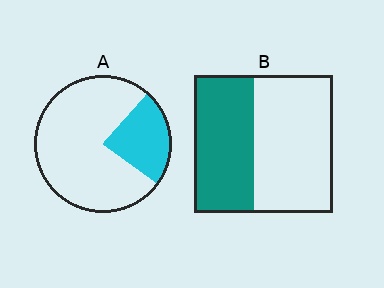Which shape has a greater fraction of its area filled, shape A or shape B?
Shape B.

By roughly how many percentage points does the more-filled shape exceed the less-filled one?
By roughly 20 percentage points (B over A).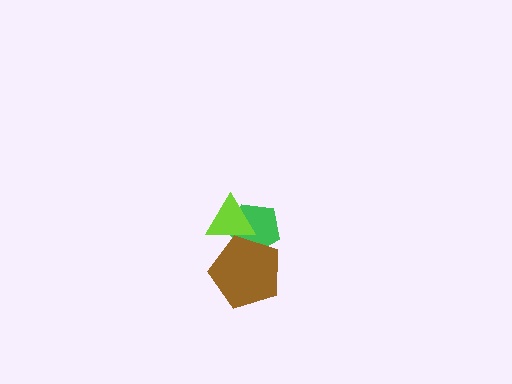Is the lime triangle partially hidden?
No, no other shape covers it.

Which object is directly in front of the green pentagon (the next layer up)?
The brown pentagon is directly in front of the green pentagon.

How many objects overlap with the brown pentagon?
2 objects overlap with the brown pentagon.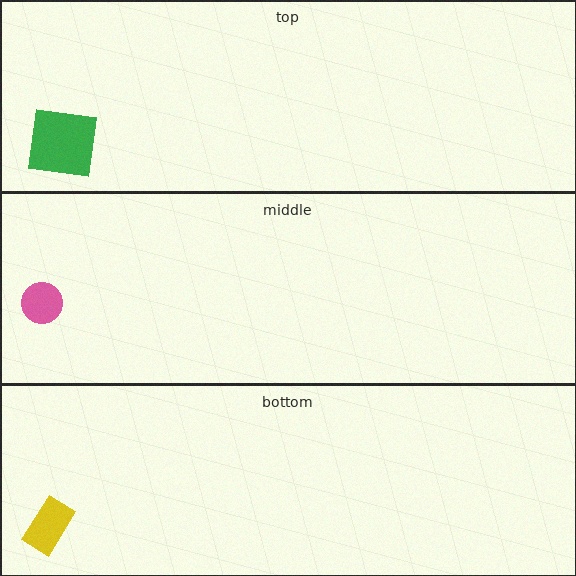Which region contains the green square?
The top region.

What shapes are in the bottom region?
The yellow rectangle.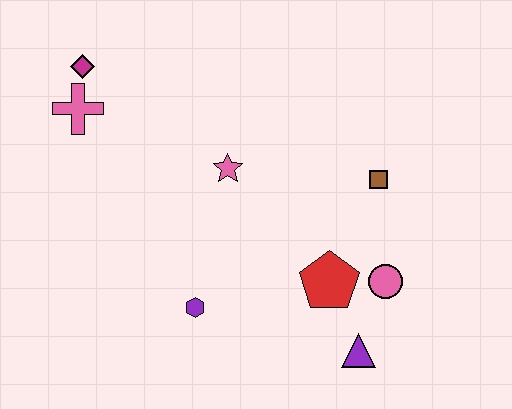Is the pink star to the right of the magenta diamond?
Yes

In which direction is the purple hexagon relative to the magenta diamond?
The purple hexagon is below the magenta diamond.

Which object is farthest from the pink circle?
The magenta diamond is farthest from the pink circle.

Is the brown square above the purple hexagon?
Yes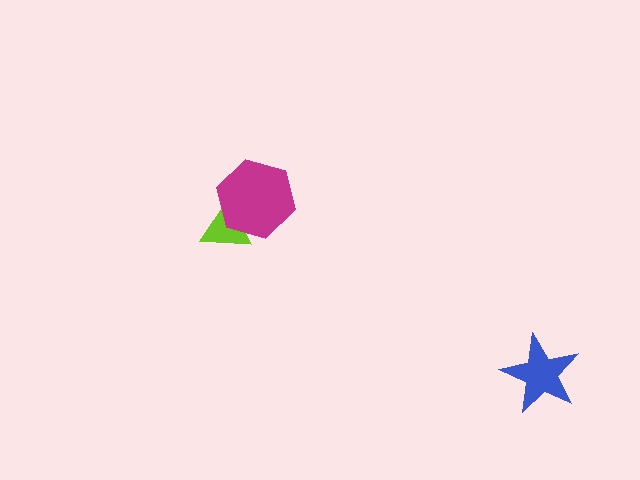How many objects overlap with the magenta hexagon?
1 object overlaps with the magenta hexagon.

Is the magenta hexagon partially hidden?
No, no other shape covers it.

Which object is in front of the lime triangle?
The magenta hexagon is in front of the lime triangle.